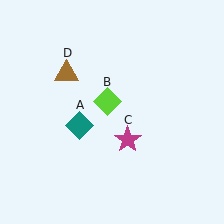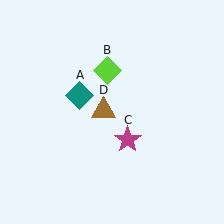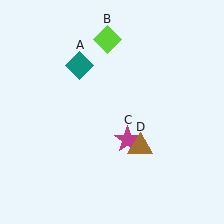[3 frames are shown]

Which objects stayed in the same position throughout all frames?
Magenta star (object C) remained stationary.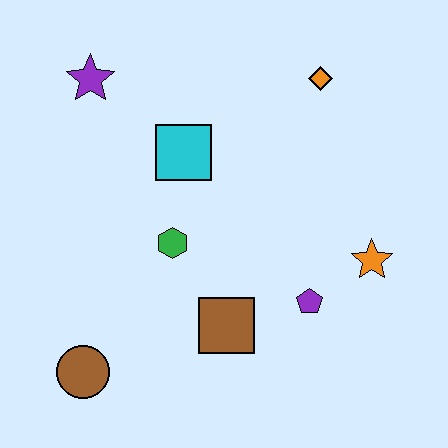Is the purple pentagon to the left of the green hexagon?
No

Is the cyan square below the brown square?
No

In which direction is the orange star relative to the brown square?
The orange star is to the right of the brown square.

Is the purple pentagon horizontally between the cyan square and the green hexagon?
No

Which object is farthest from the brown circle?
The orange diamond is farthest from the brown circle.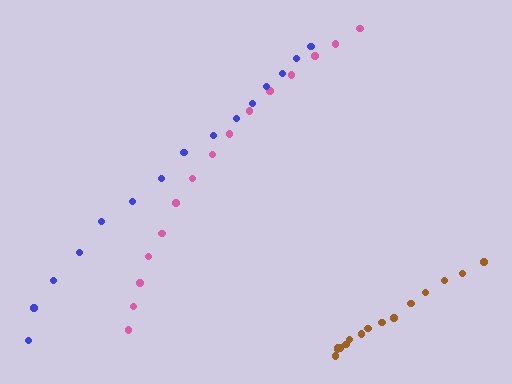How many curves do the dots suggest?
There are 3 distinct paths.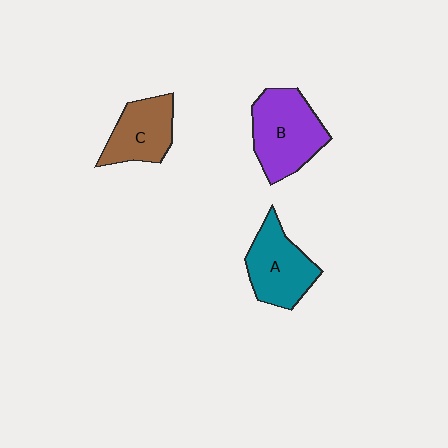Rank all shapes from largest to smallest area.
From largest to smallest: B (purple), A (teal), C (brown).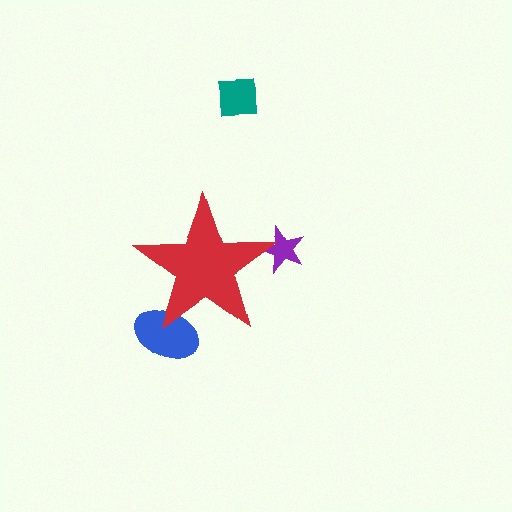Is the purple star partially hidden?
Yes, the purple star is partially hidden behind the red star.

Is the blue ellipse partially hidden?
Yes, the blue ellipse is partially hidden behind the red star.